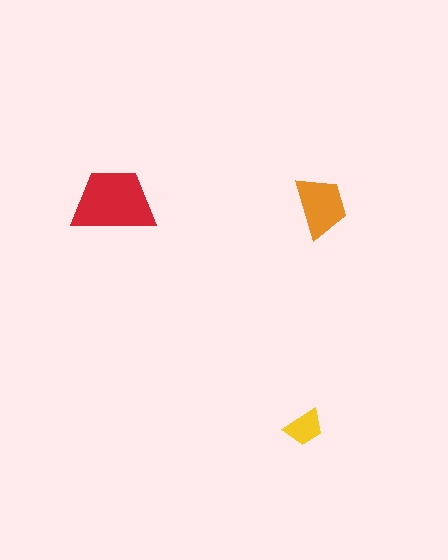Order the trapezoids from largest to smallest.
the red one, the orange one, the yellow one.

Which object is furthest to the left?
The red trapezoid is leftmost.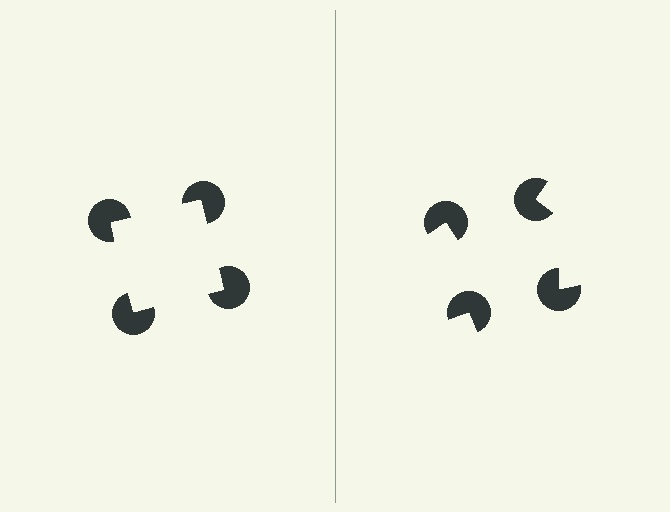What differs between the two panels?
The pac-man discs are positioned identically on both sides; only the wedge orientations differ. On the left they align to a square; on the right they are misaligned.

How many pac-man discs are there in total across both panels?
8 — 4 on each side.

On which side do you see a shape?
An illusory square appears on the left side. On the right side the wedge cuts are rotated, so no coherent shape forms.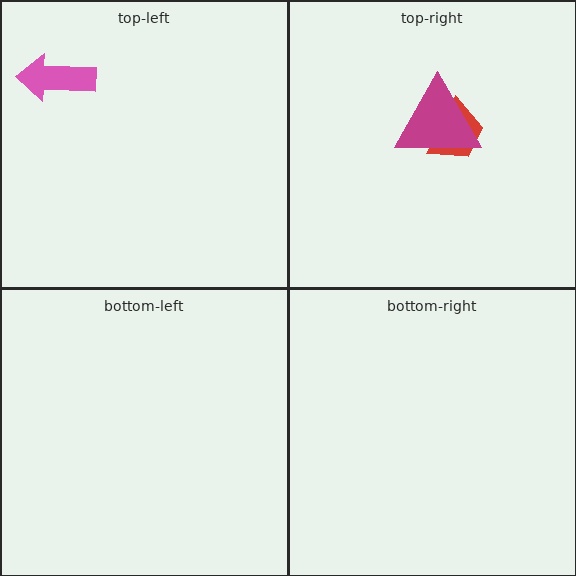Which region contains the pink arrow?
The top-left region.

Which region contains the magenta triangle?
The top-right region.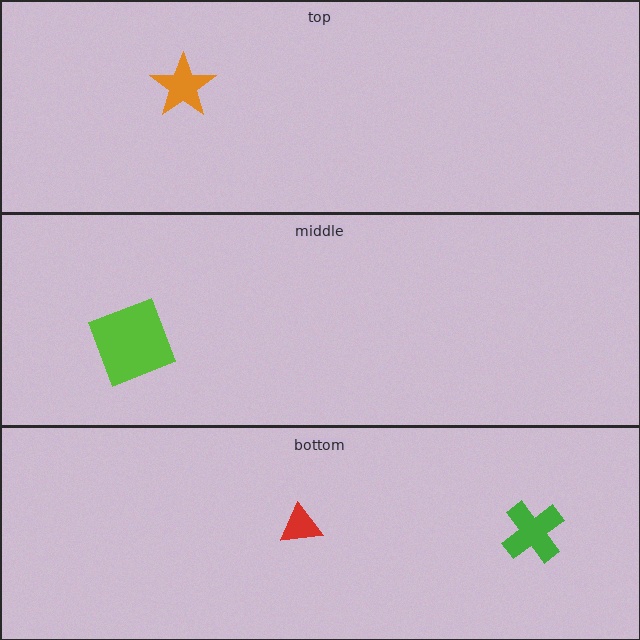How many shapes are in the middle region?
1.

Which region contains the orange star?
The top region.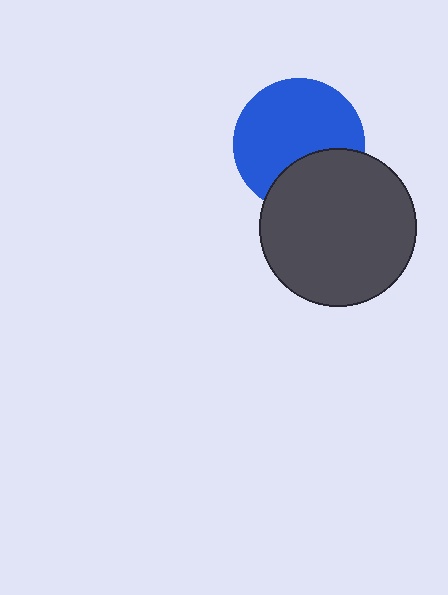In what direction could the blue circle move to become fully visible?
The blue circle could move up. That would shift it out from behind the dark gray circle entirely.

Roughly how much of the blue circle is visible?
Most of it is visible (roughly 69%).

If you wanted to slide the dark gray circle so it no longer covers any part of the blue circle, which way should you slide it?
Slide it down — that is the most direct way to separate the two shapes.